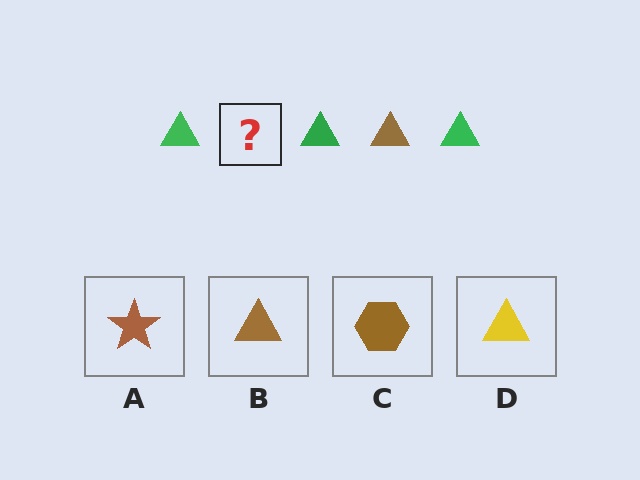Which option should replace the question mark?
Option B.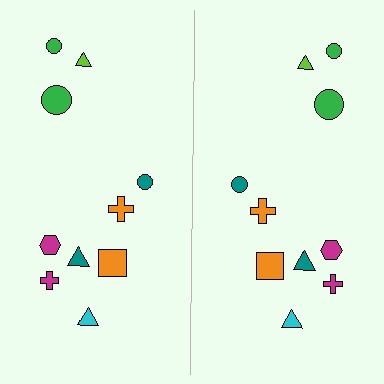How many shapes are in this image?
There are 20 shapes in this image.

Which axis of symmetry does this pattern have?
The pattern has a vertical axis of symmetry running through the center of the image.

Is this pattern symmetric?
Yes, this pattern has bilateral (reflection) symmetry.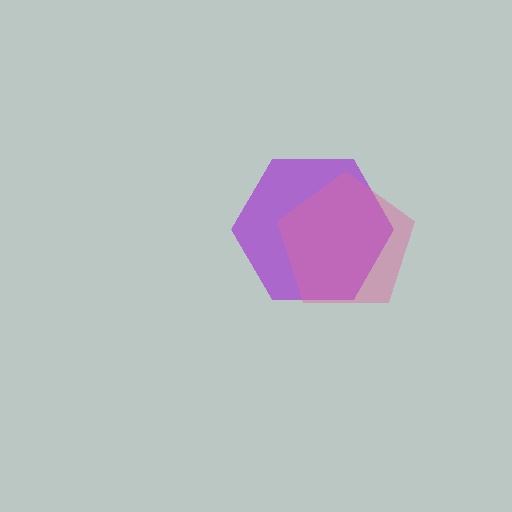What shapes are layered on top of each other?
The layered shapes are: a purple hexagon, a pink pentagon.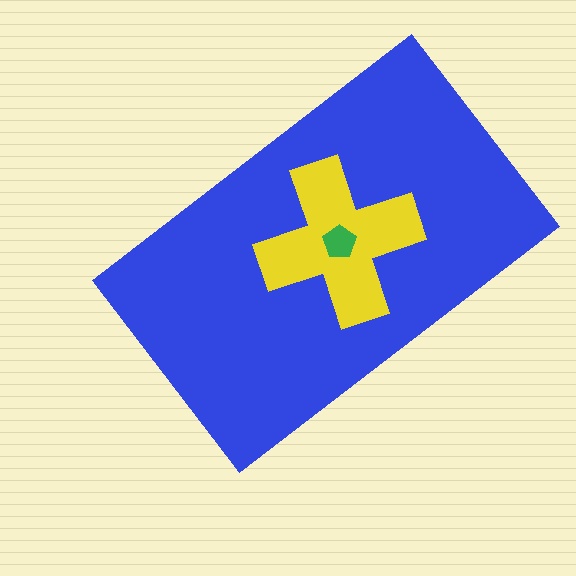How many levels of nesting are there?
3.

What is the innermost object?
The green pentagon.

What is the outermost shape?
The blue rectangle.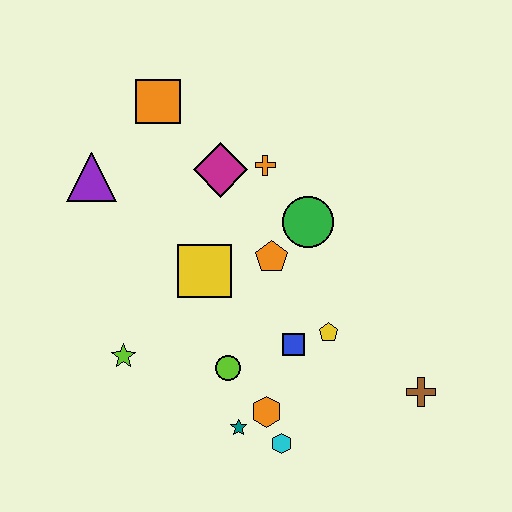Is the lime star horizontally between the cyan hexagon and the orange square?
No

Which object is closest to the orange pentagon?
The green circle is closest to the orange pentagon.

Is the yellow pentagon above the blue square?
Yes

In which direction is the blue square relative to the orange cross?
The blue square is below the orange cross.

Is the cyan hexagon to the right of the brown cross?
No